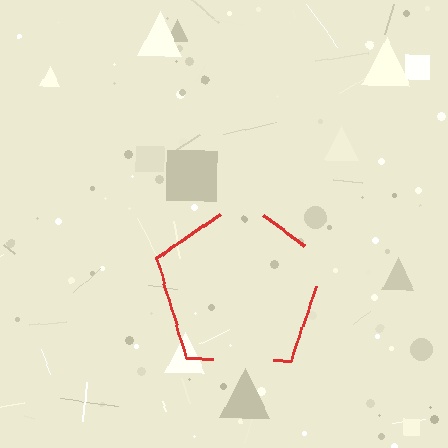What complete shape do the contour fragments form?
The contour fragments form a pentagon.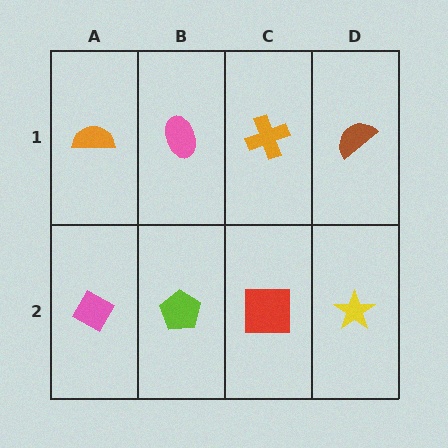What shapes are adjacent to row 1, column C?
A red square (row 2, column C), a pink ellipse (row 1, column B), a brown semicircle (row 1, column D).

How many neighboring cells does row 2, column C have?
3.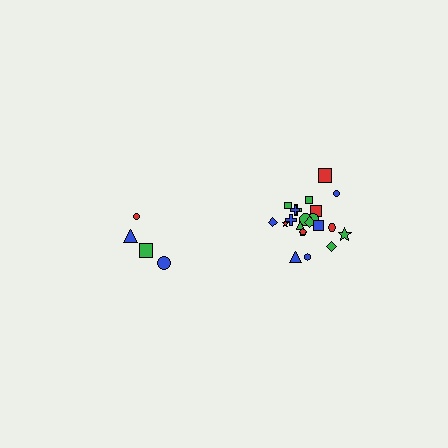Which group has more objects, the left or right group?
The right group.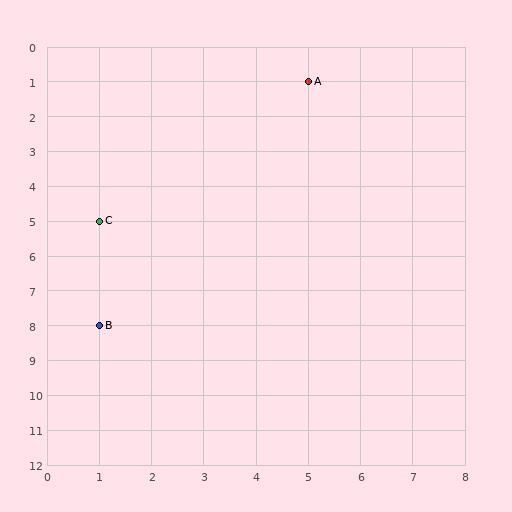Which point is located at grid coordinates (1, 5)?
Point C is at (1, 5).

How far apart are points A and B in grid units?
Points A and B are 4 columns and 7 rows apart (about 8.1 grid units diagonally).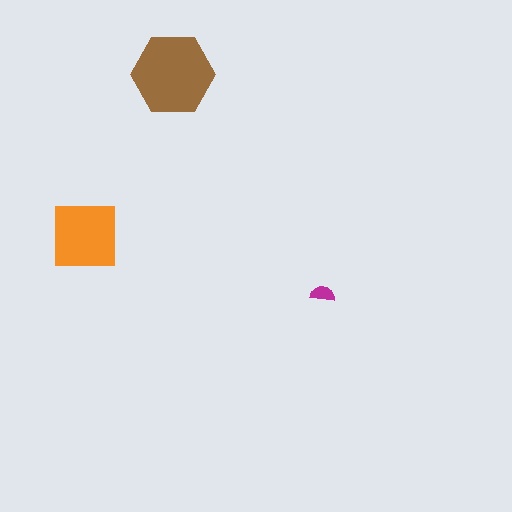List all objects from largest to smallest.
The brown hexagon, the orange square, the magenta semicircle.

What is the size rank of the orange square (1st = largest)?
2nd.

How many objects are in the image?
There are 3 objects in the image.